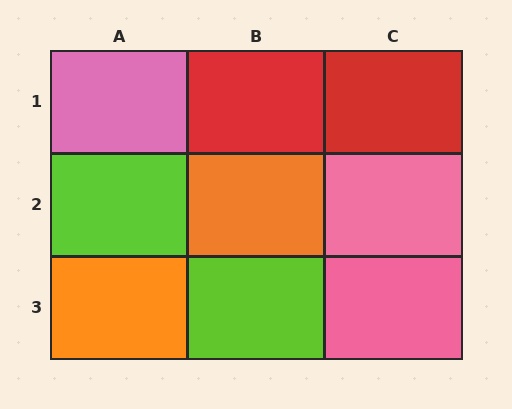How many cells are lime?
2 cells are lime.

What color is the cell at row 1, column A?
Pink.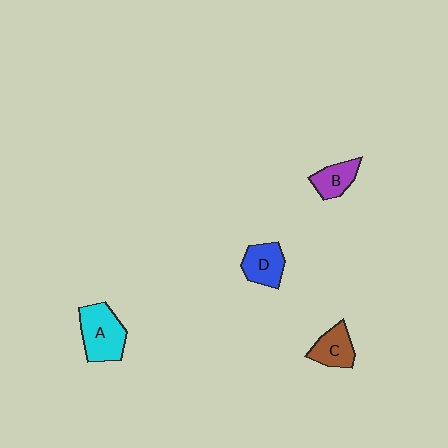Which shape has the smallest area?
Shape B (purple).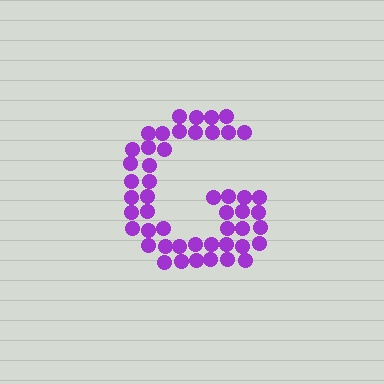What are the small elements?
The small elements are circles.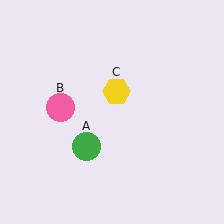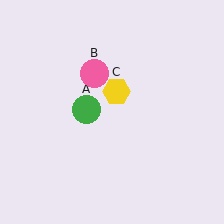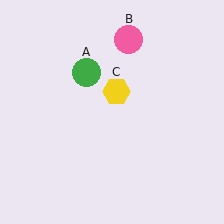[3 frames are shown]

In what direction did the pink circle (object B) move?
The pink circle (object B) moved up and to the right.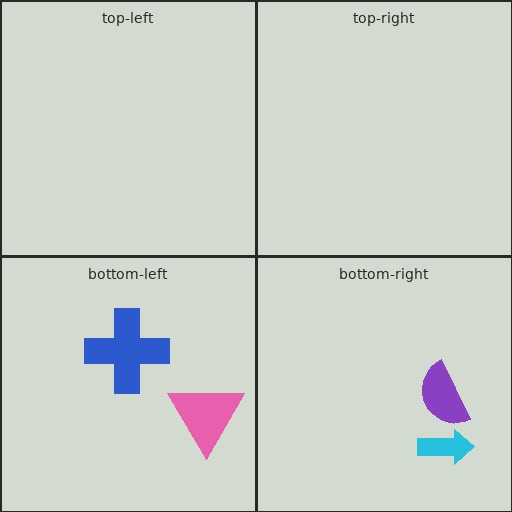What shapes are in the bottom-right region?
The purple semicircle, the cyan arrow.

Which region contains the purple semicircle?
The bottom-right region.